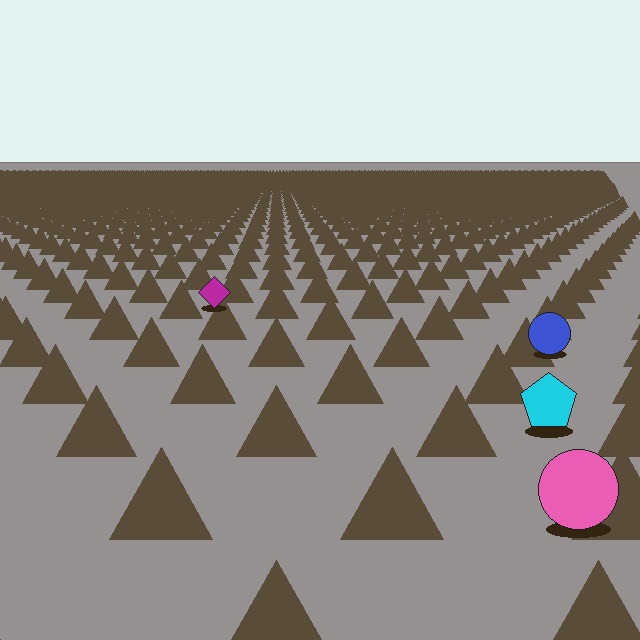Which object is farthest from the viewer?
The magenta diamond is farthest from the viewer. It appears smaller and the ground texture around it is denser.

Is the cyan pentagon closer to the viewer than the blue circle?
Yes. The cyan pentagon is closer — you can tell from the texture gradient: the ground texture is coarser near it.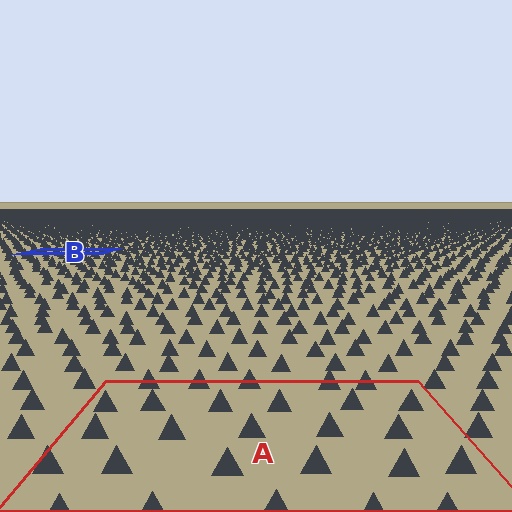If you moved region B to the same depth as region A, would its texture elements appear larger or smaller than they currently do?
They would appear larger. At a closer depth, the same texture elements are projected at a bigger on-screen size.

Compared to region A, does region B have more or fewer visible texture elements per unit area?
Region B has more texture elements per unit area — they are packed more densely because it is farther away.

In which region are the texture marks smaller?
The texture marks are smaller in region B, because it is farther away.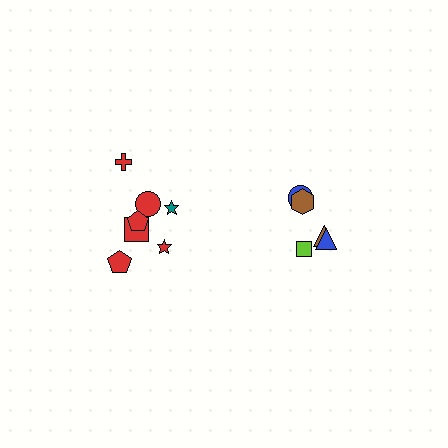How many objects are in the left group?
There are 7 objects.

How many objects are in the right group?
There are 5 objects.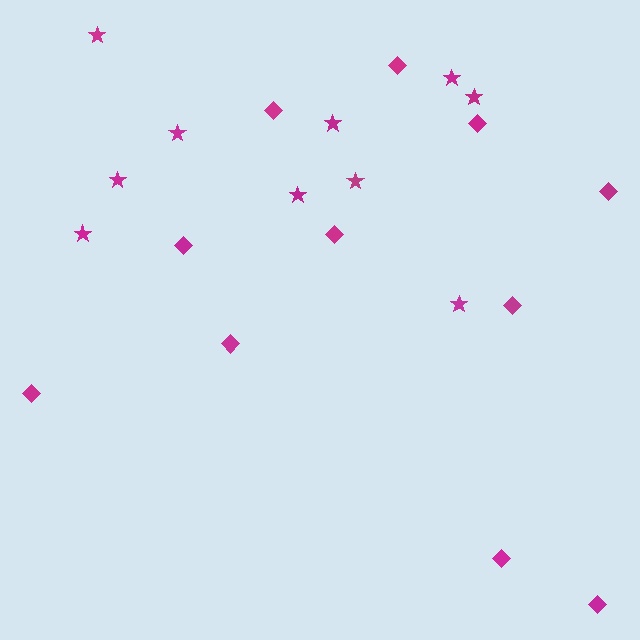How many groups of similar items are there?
There are 2 groups: one group of diamonds (11) and one group of stars (10).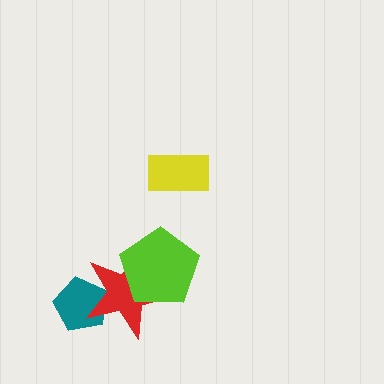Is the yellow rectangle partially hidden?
No, no other shape covers it.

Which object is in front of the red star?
The lime pentagon is in front of the red star.